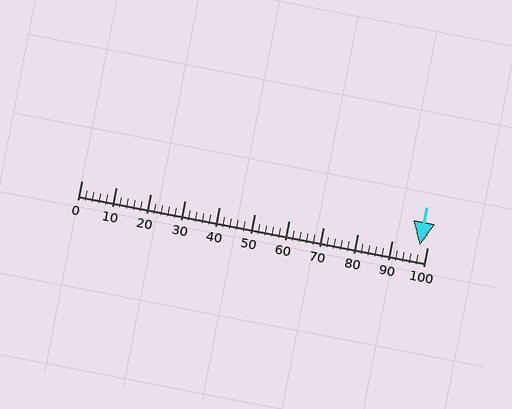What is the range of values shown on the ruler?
The ruler shows values from 0 to 100.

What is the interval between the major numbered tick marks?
The major tick marks are spaced 10 units apart.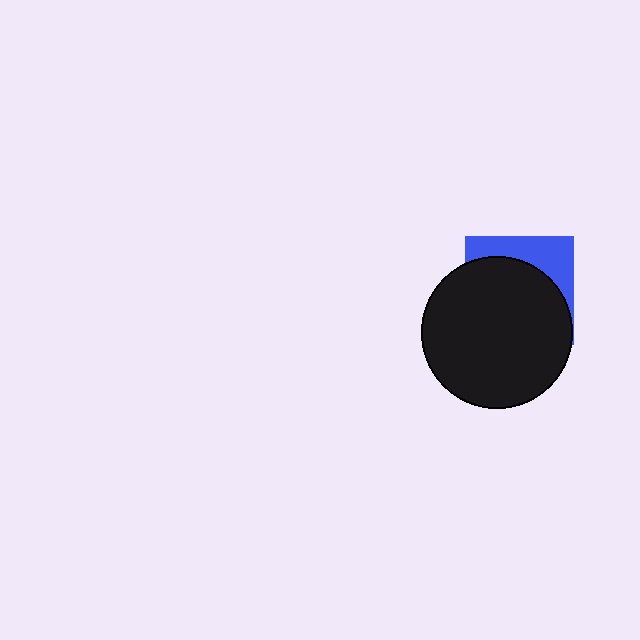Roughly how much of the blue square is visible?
A small part of it is visible (roughly 30%).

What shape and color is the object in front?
The object in front is a black circle.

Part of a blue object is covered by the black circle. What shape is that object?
It is a square.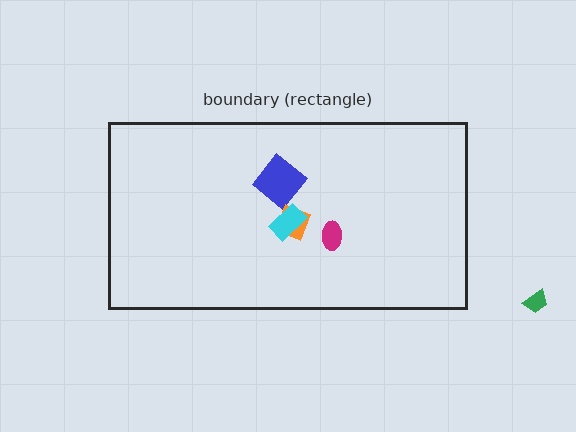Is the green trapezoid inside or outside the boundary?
Outside.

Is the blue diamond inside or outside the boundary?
Inside.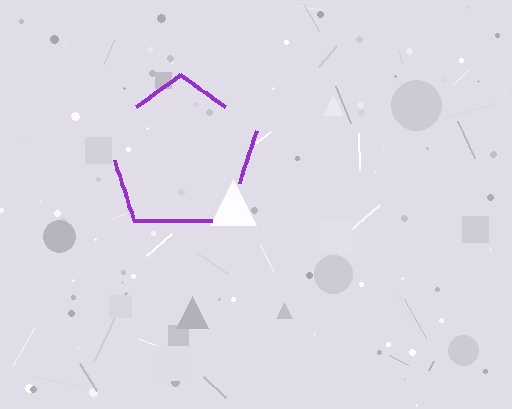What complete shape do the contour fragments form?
The contour fragments form a pentagon.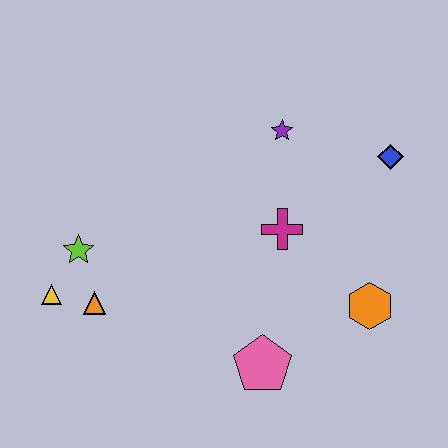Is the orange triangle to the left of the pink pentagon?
Yes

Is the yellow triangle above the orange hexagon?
Yes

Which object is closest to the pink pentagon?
The orange hexagon is closest to the pink pentagon.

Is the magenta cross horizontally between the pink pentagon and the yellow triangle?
No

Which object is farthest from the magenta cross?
The yellow triangle is farthest from the magenta cross.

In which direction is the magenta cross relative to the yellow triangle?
The magenta cross is to the right of the yellow triangle.